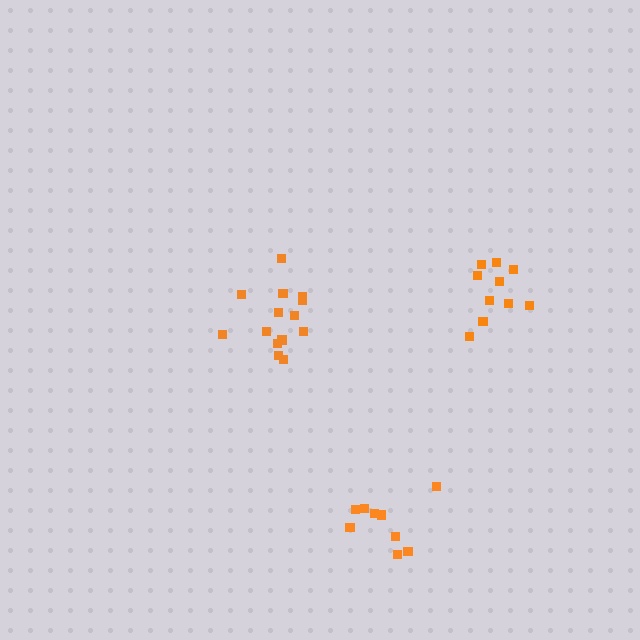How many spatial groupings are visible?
There are 3 spatial groupings.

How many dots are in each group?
Group 1: 14 dots, Group 2: 10 dots, Group 3: 9 dots (33 total).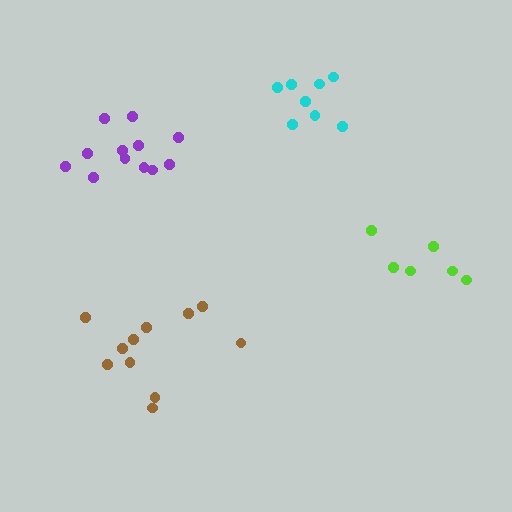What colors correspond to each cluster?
The clusters are colored: cyan, purple, lime, brown.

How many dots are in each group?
Group 1: 8 dots, Group 2: 12 dots, Group 3: 6 dots, Group 4: 11 dots (37 total).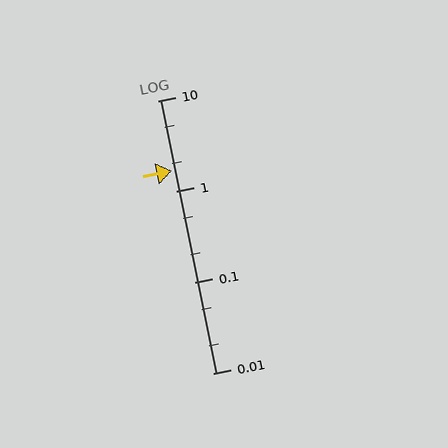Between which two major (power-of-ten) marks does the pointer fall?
The pointer is between 1 and 10.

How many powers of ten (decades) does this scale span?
The scale spans 3 decades, from 0.01 to 10.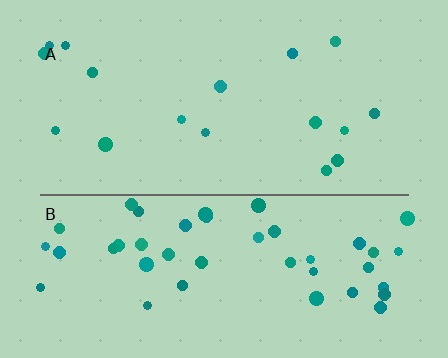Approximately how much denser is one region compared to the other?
Approximately 2.6× — region B over region A.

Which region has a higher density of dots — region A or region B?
B (the bottom).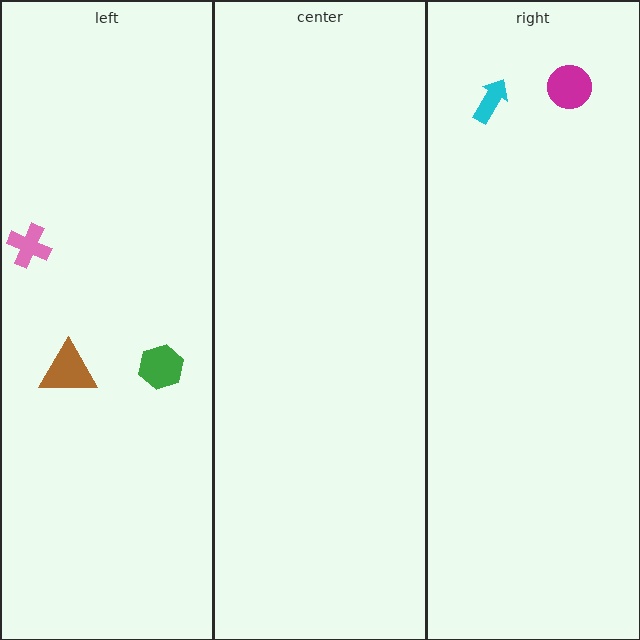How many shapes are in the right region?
2.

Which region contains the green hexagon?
The left region.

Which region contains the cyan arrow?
The right region.